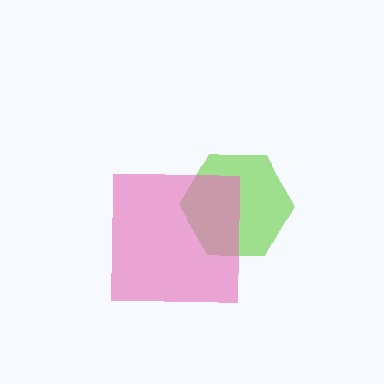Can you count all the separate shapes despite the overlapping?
Yes, there are 2 separate shapes.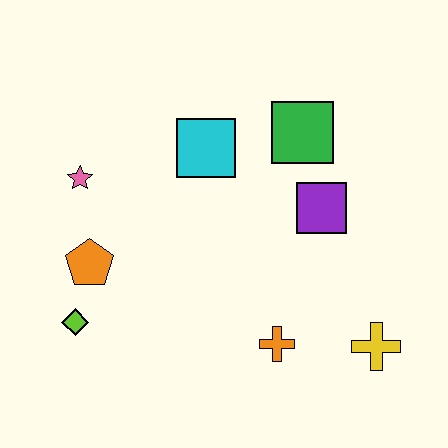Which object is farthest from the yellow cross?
The pink star is farthest from the yellow cross.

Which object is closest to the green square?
The purple square is closest to the green square.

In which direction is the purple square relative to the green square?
The purple square is below the green square.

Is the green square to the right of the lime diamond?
Yes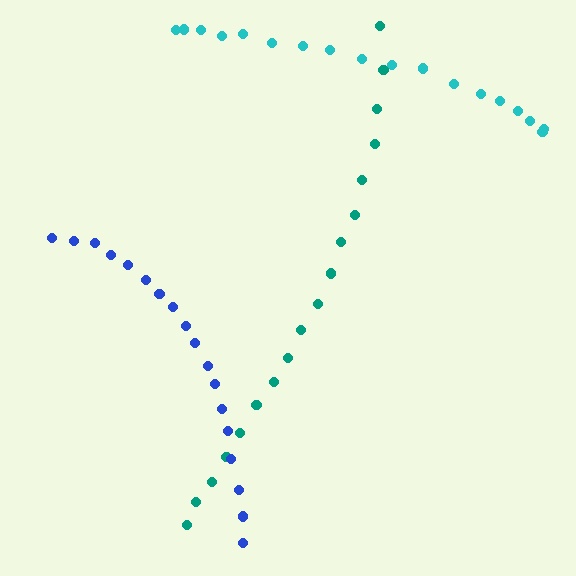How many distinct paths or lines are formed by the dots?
There are 3 distinct paths.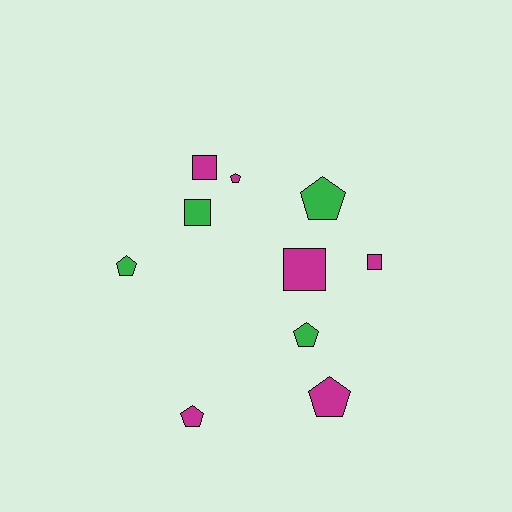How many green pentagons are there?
There are 3 green pentagons.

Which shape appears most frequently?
Pentagon, with 6 objects.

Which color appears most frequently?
Magenta, with 6 objects.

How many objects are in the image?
There are 10 objects.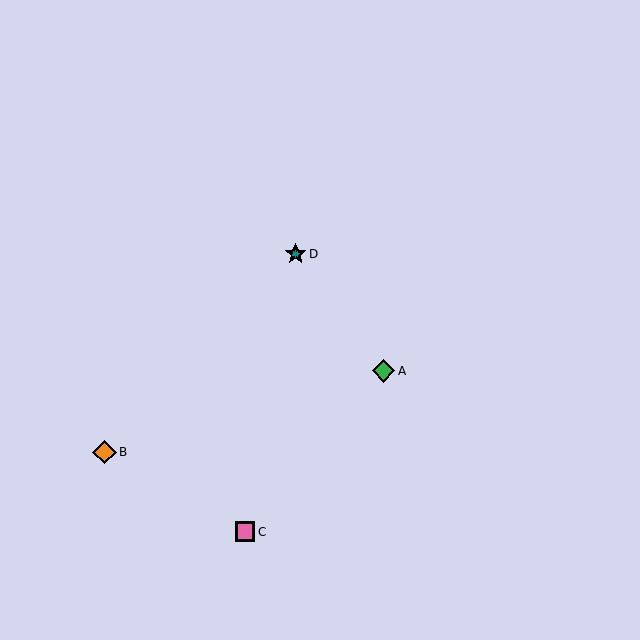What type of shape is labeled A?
Shape A is a green diamond.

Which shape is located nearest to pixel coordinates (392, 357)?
The green diamond (labeled A) at (384, 371) is nearest to that location.